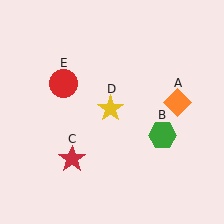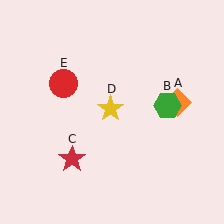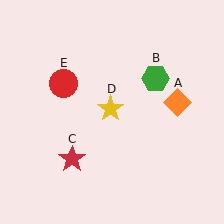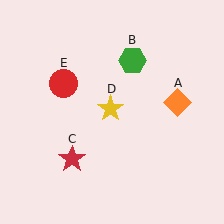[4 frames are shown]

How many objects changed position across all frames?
1 object changed position: green hexagon (object B).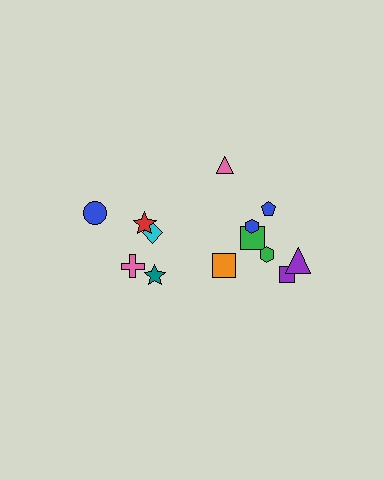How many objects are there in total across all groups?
There are 13 objects.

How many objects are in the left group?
There are 5 objects.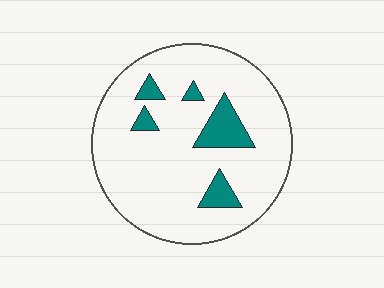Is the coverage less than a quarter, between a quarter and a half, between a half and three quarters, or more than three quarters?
Less than a quarter.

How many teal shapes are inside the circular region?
5.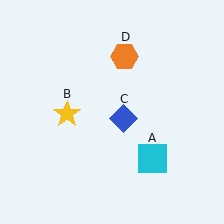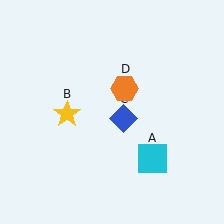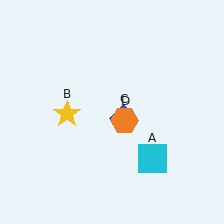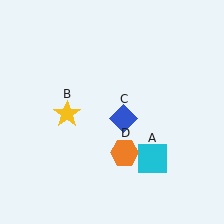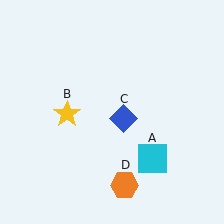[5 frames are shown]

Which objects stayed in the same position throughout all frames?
Cyan square (object A) and yellow star (object B) and blue diamond (object C) remained stationary.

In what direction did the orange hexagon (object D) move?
The orange hexagon (object D) moved down.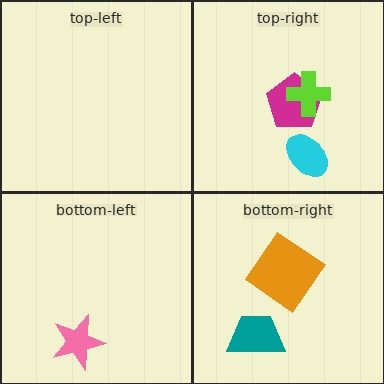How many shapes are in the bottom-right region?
2.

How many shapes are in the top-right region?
3.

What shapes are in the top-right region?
The cyan ellipse, the magenta pentagon, the lime cross.